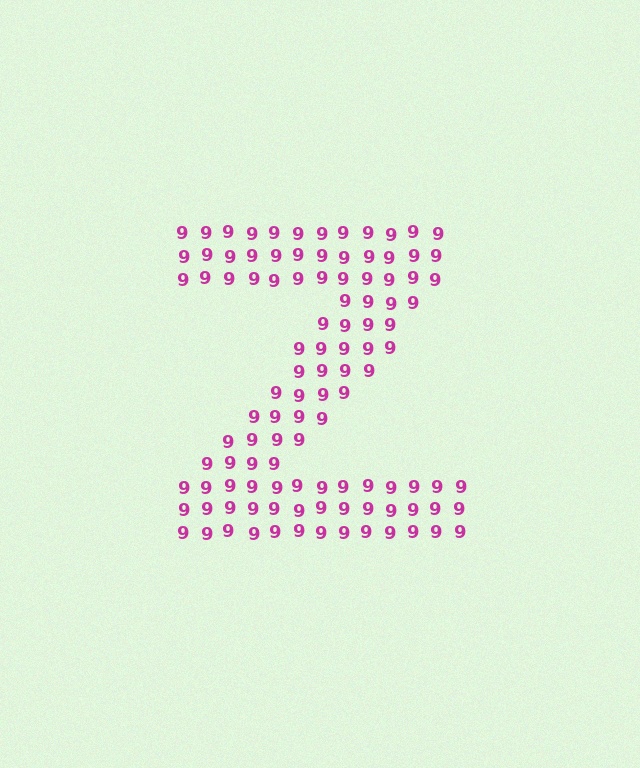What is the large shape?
The large shape is the letter Z.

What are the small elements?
The small elements are digit 9's.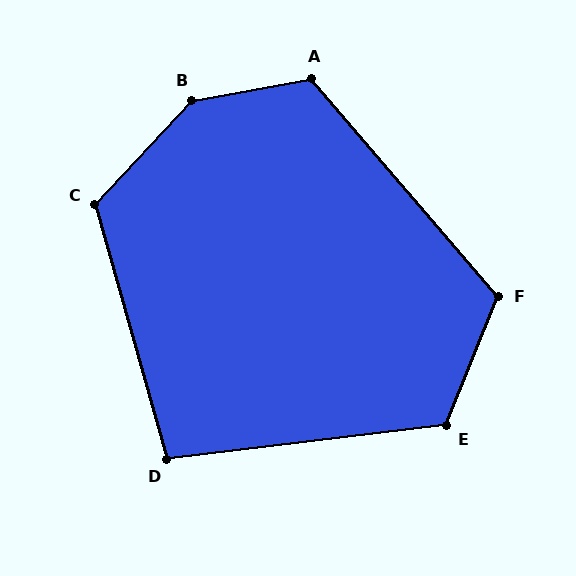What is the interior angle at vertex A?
Approximately 120 degrees (obtuse).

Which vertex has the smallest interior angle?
D, at approximately 99 degrees.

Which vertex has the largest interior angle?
B, at approximately 144 degrees.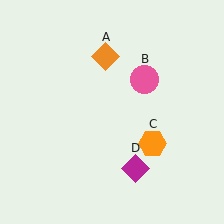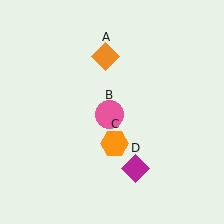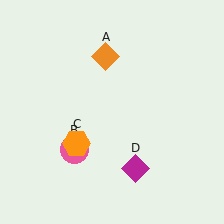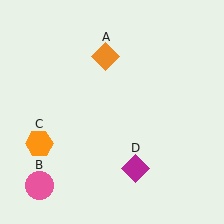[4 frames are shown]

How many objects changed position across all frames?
2 objects changed position: pink circle (object B), orange hexagon (object C).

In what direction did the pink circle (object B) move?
The pink circle (object B) moved down and to the left.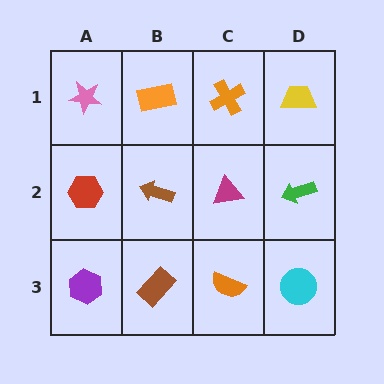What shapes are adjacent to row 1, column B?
A brown arrow (row 2, column B), a pink star (row 1, column A), an orange cross (row 1, column C).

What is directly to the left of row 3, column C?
A brown rectangle.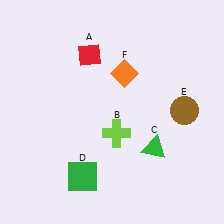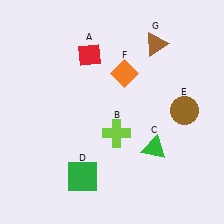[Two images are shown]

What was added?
A brown triangle (G) was added in Image 2.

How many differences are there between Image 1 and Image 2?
There is 1 difference between the two images.